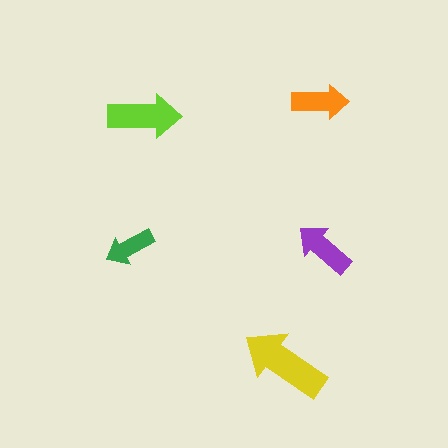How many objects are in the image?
There are 5 objects in the image.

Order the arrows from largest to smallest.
the yellow one, the lime one, the purple one, the orange one, the green one.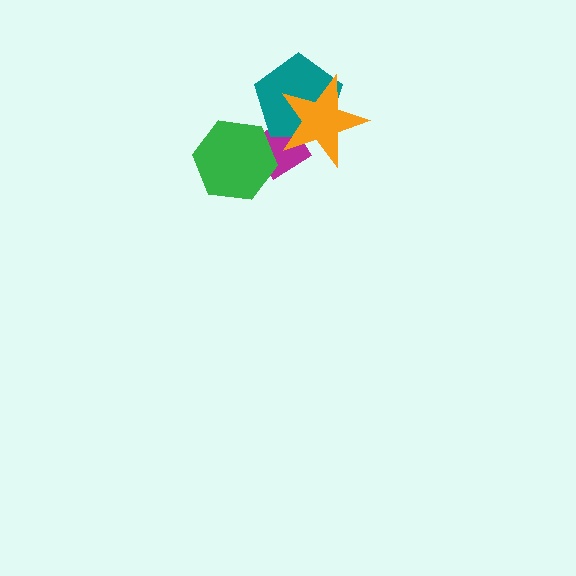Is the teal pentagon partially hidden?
Yes, it is partially covered by another shape.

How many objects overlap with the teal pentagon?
2 objects overlap with the teal pentagon.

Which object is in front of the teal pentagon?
The orange star is in front of the teal pentagon.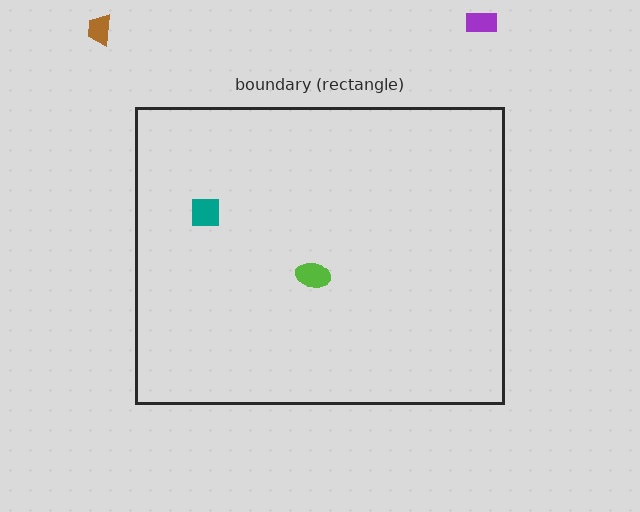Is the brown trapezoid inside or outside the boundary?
Outside.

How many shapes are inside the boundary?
2 inside, 2 outside.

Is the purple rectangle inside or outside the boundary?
Outside.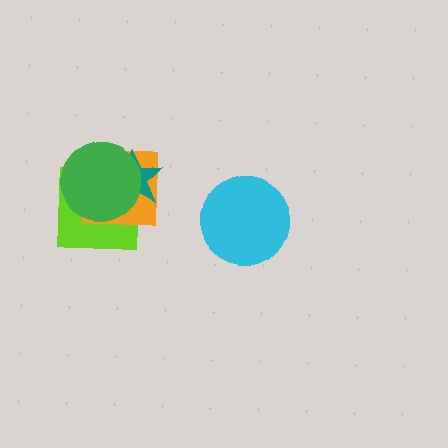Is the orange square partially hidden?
Yes, it is partially covered by another shape.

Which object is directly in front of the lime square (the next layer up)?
The orange square is directly in front of the lime square.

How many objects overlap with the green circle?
3 objects overlap with the green circle.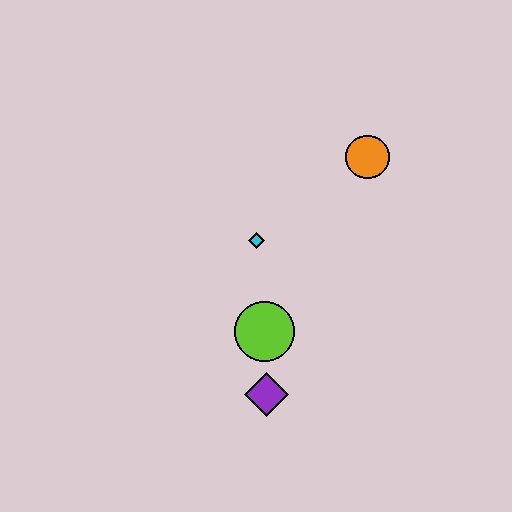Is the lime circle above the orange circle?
No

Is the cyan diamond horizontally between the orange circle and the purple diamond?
No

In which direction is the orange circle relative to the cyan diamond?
The orange circle is to the right of the cyan diamond.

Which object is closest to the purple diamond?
The lime circle is closest to the purple diamond.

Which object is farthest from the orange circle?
The purple diamond is farthest from the orange circle.